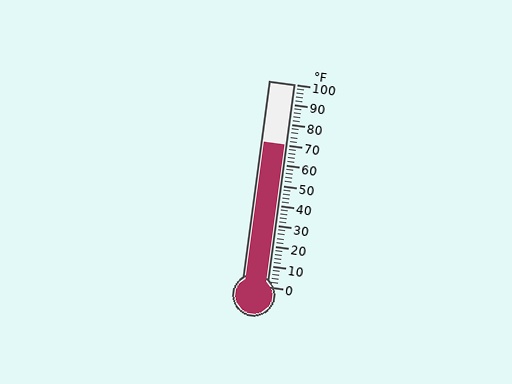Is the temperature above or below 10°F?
The temperature is above 10°F.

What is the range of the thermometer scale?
The thermometer scale ranges from 0°F to 100°F.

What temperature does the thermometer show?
The thermometer shows approximately 70°F.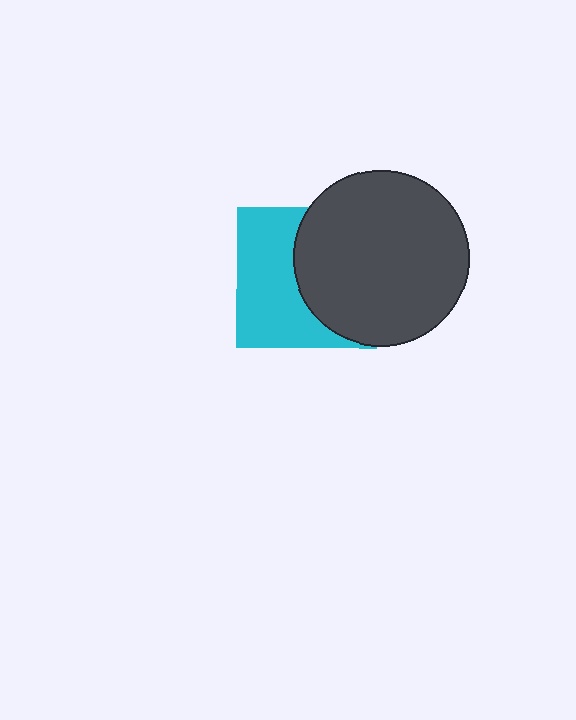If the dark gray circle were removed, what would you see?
You would see the complete cyan square.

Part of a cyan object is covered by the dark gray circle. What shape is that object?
It is a square.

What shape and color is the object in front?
The object in front is a dark gray circle.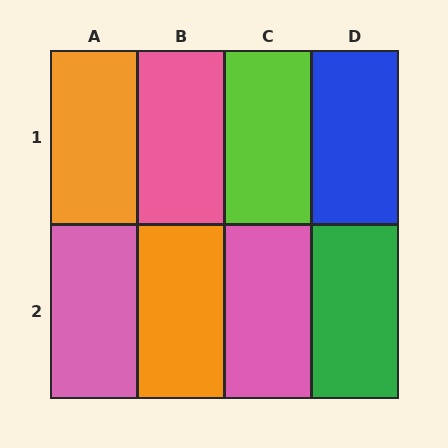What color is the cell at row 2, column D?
Green.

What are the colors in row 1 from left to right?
Orange, pink, lime, blue.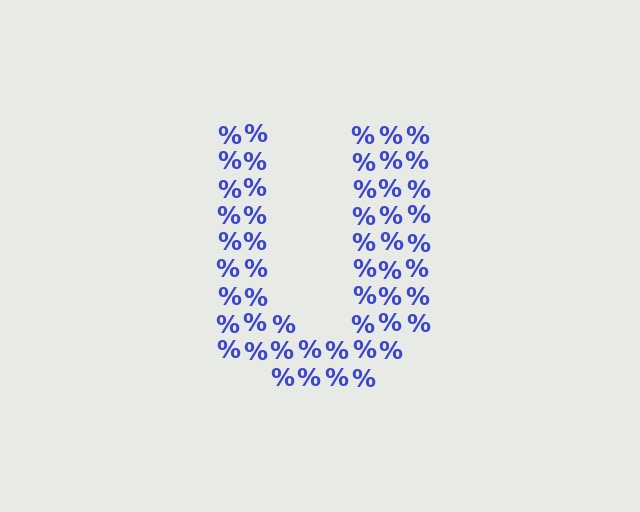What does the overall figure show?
The overall figure shows the letter U.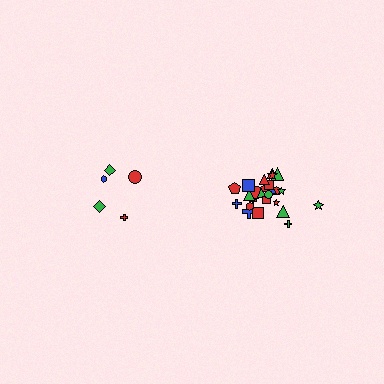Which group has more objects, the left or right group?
The right group.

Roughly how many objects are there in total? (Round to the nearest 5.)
Roughly 30 objects in total.